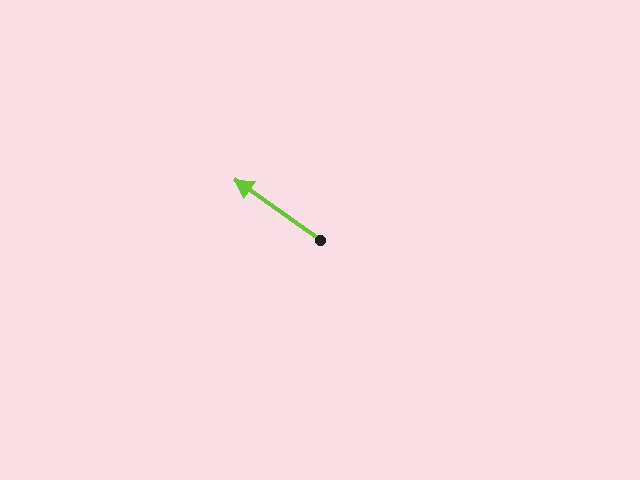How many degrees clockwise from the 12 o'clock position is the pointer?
Approximately 305 degrees.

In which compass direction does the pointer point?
Northwest.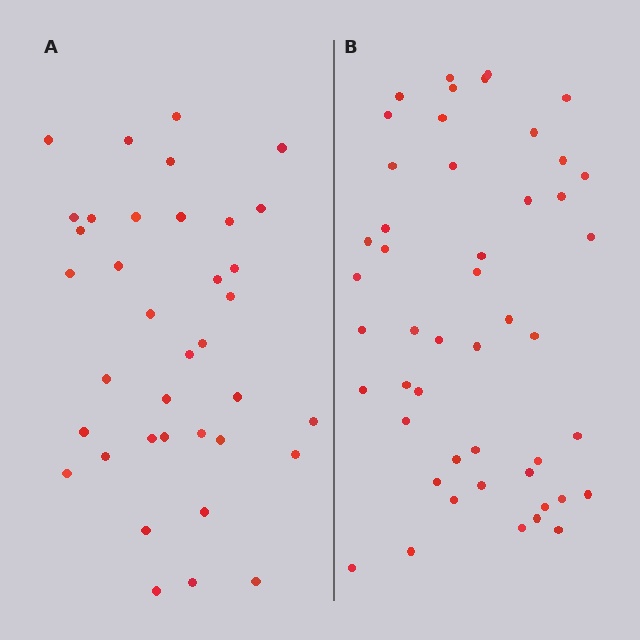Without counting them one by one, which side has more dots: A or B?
Region B (the right region) has more dots.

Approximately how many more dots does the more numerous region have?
Region B has roughly 12 or so more dots than region A.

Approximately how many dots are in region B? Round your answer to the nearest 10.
About 50 dots. (The exact count is 48, which rounds to 50.)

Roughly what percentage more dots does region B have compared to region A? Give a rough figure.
About 30% more.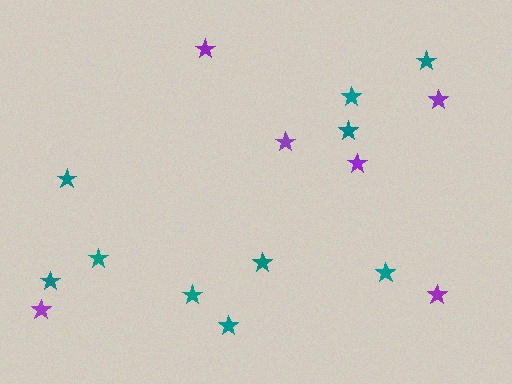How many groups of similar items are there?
There are 2 groups: one group of teal stars (10) and one group of purple stars (6).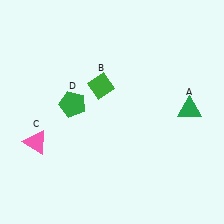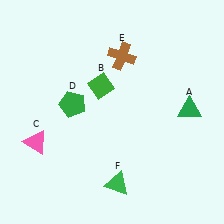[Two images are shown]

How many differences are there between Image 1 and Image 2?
There are 2 differences between the two images.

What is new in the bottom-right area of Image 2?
A green triangle (F) was added in the bottom-right area of Image 2.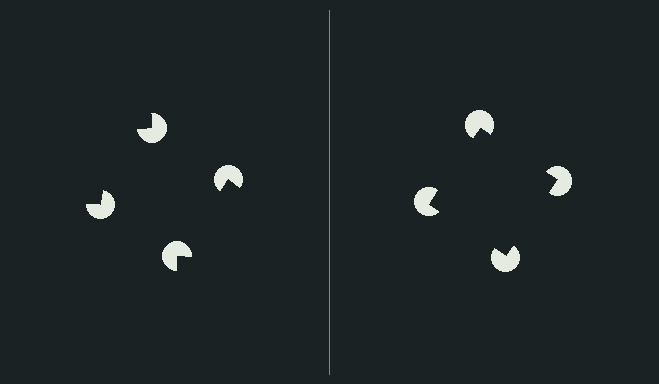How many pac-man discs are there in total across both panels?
8 — 4 on each side.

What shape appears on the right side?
An illusory square.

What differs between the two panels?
The pac-man discs are positioned identically on both sides; only the wedge orientations differ. On the right they align to a square; on the left they are misaligned.